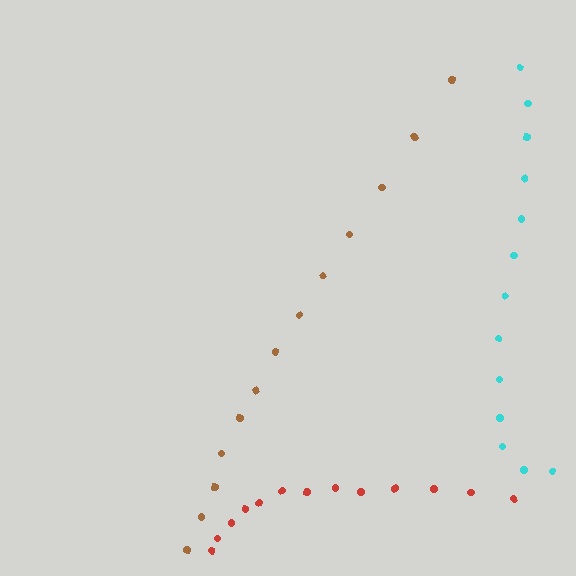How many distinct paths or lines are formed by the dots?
There are 3 distinct paths.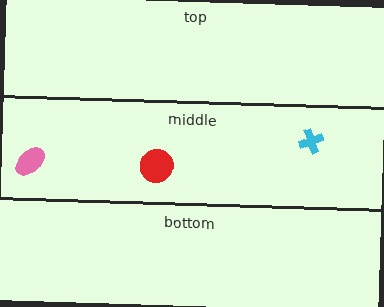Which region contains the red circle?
The middle region.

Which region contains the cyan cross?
The middle region.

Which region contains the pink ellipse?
The middle region.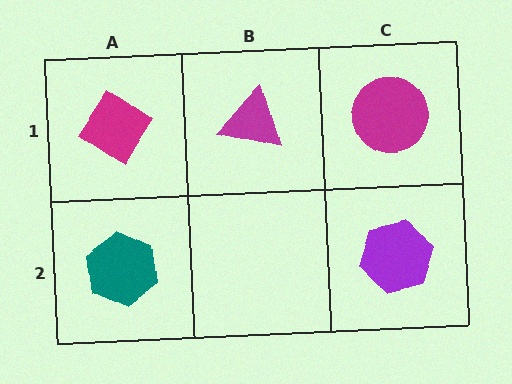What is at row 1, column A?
A magenta diamond.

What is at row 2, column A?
A teal hexagon.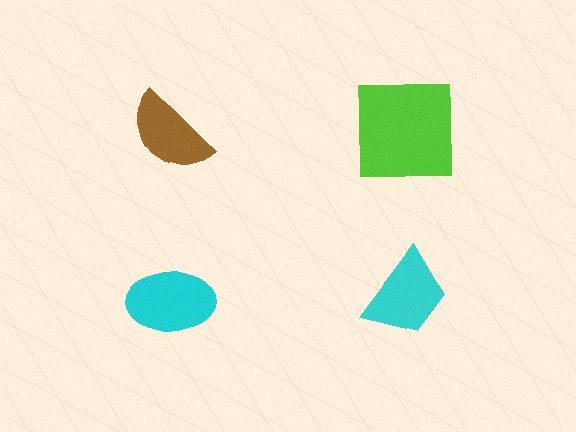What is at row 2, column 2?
A cyan trapezoid.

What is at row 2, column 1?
A cyan ellipse.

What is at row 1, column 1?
A brown semicircle.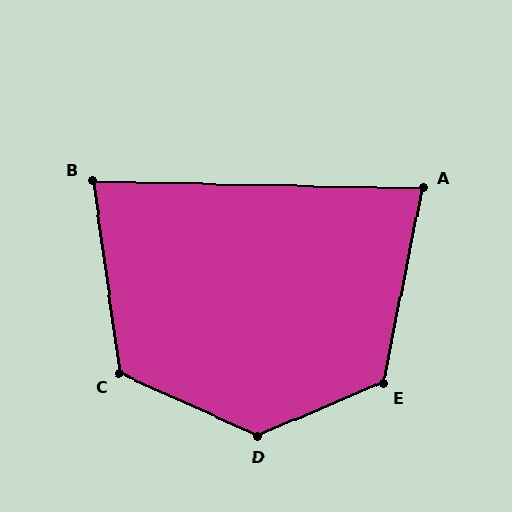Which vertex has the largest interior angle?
D, at approximately 133 degrees.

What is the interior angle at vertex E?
Approximately 124 degrees (obtuse).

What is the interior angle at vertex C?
Approximately 122 degrees (obtuse).